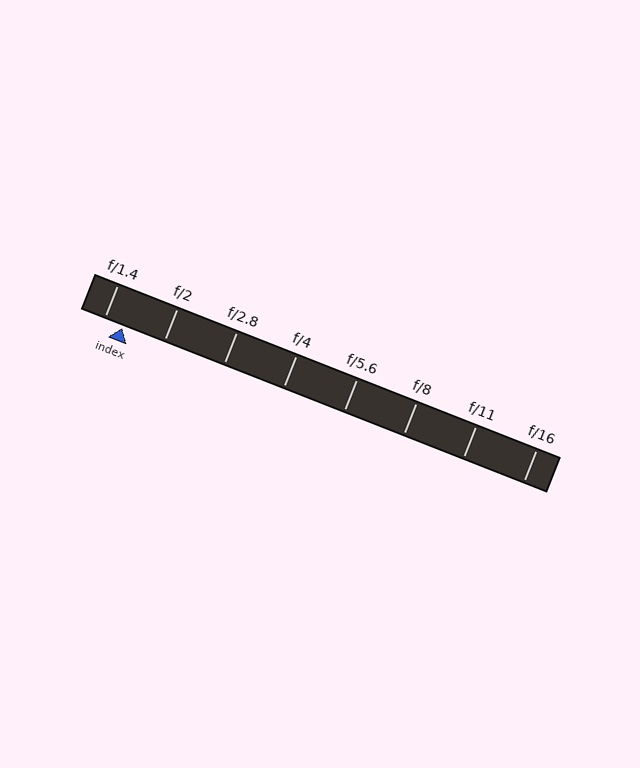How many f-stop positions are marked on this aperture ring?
There are 8 f-stop positions marked.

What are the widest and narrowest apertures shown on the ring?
The widest aperture shown is f/1.4 and the narrowest is f/16.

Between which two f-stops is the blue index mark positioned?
The index mark is between f/1.4 and f/2.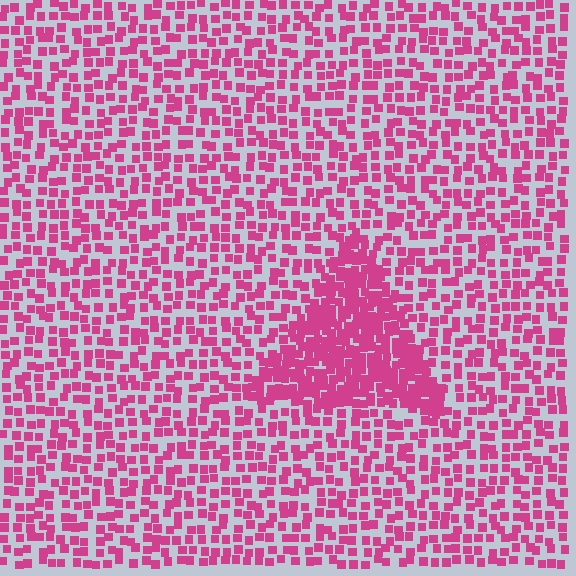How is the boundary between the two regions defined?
The boundary is defined by a change in element density (approximately 2.2x ratio). All elements are the same color, size, and shape.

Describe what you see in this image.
The image contains small magenta elements arranged at two different densities. A triangle-shaped region is visible where the elements are more densely packed than the surrounding area.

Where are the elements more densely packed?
The elements are more densely packed inside the triangle boundary.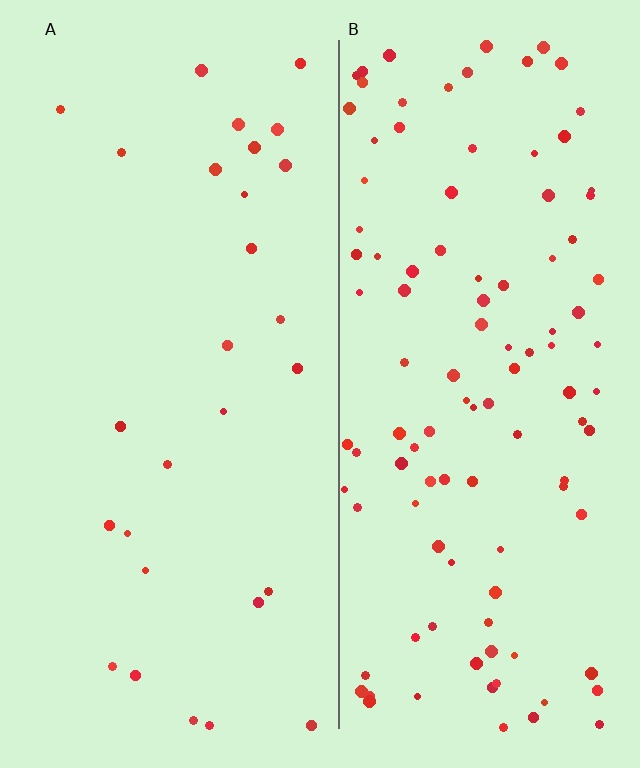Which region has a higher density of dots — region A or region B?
B (the right).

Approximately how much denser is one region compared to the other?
Approximately 3.9× — region B over region A.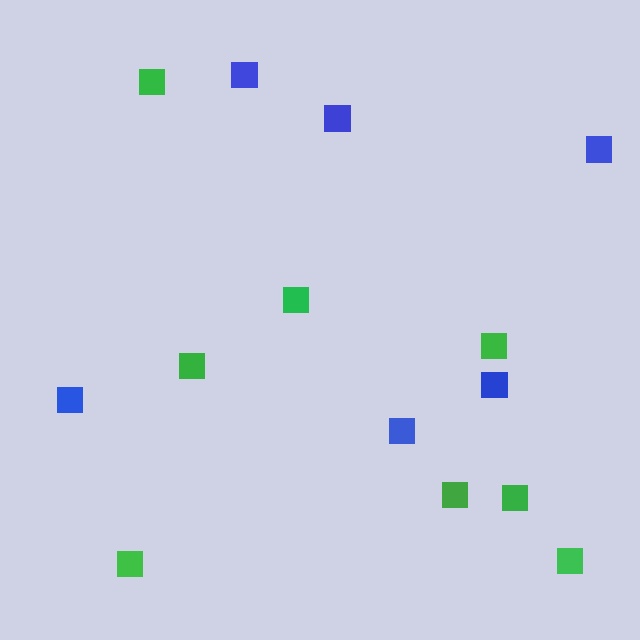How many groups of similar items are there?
There are 2 groups: one group of blue squares (6) and one group of green squares (8).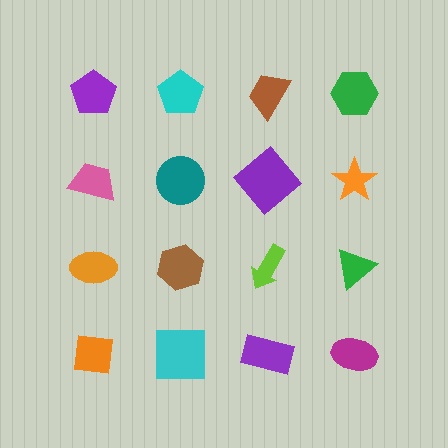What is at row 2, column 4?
An orange star.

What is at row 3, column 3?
A lime arrow.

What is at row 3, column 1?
An orange ellipse.